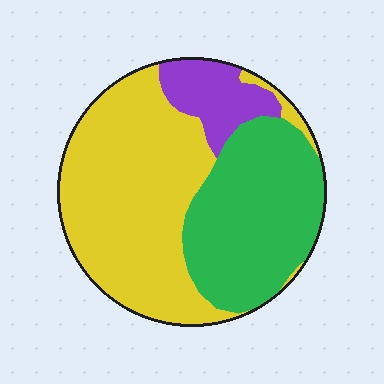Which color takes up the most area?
Yellow, at roughly 55%.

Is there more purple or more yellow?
Yellow.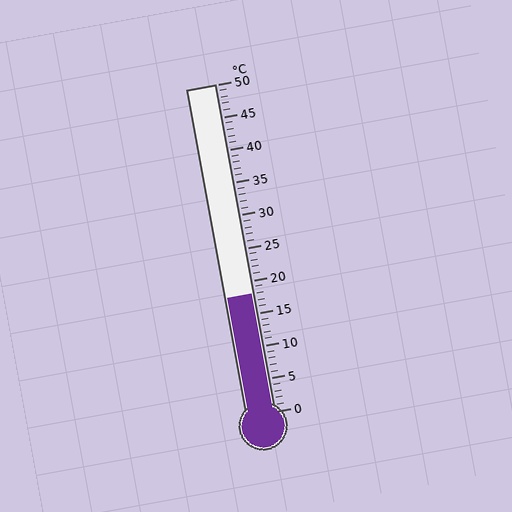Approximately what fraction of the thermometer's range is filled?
The thermometer is filled to approximately 35% of its range.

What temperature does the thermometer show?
The thermometer shows approximately 18°C.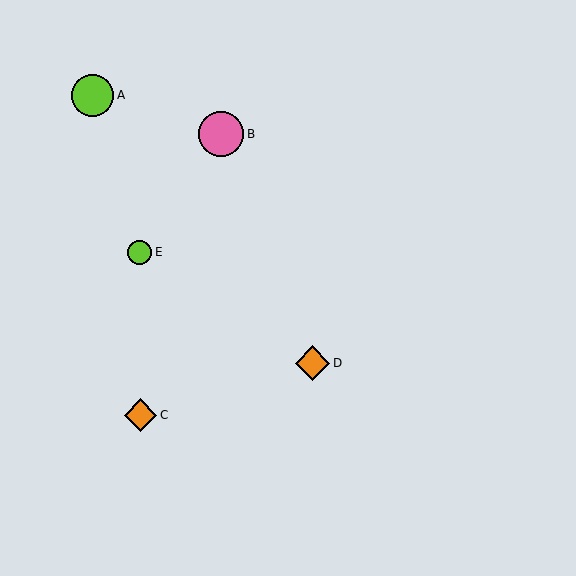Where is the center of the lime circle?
The center of the lime circle is at (93, 95).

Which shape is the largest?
The pink circle (labeled B) is the largest.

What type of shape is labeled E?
Shape E is a lime circle.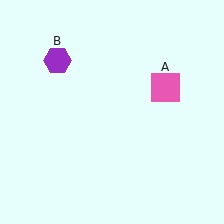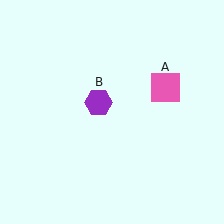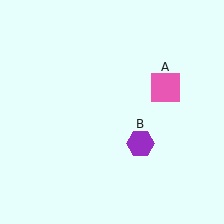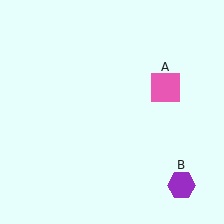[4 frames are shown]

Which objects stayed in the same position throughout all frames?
Pink square (object A) remained stationary.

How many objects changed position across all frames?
1 object changed position: purple hexagon (object B).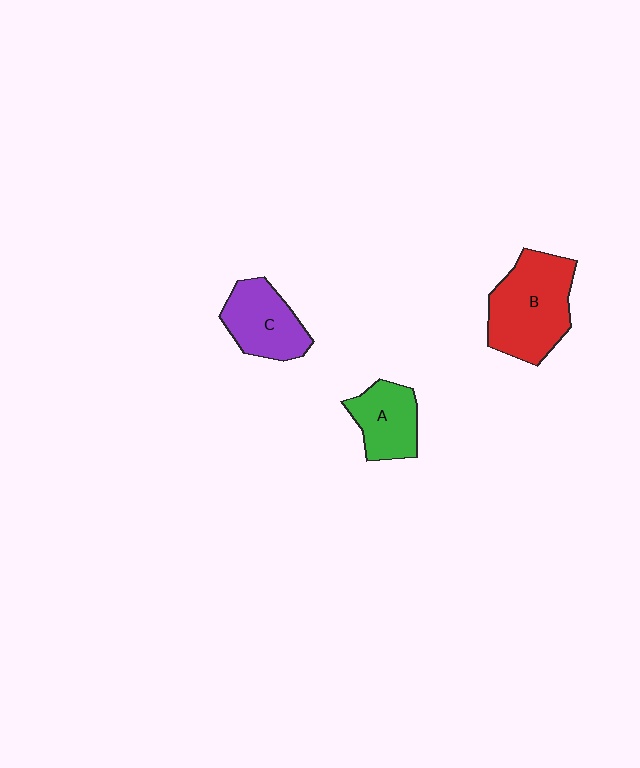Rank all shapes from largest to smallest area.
From largest to smallest: B (red), C (purple), A (green).